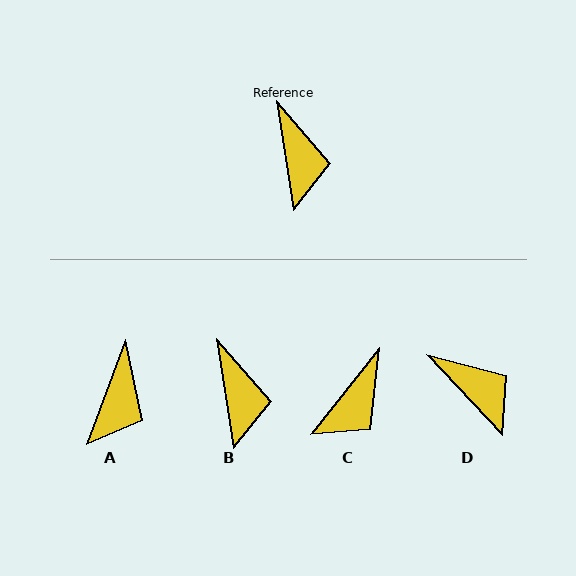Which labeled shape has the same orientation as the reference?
B.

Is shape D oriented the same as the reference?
No, it is off by about 35 degrees.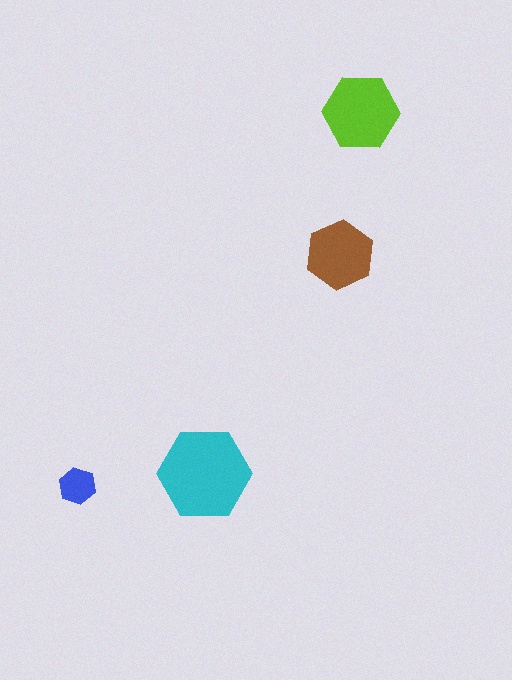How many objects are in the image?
There are 4 objects in the image.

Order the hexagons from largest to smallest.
the cyan one, the lime one, the brown one, the blue one.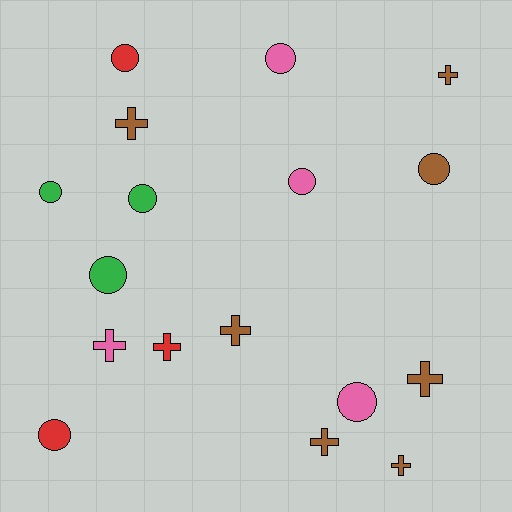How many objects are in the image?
There are 17 objects.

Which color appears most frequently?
Brown, with 7 objects.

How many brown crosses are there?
There are 6 brown crosses.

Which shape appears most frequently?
Circle, with 9 objects.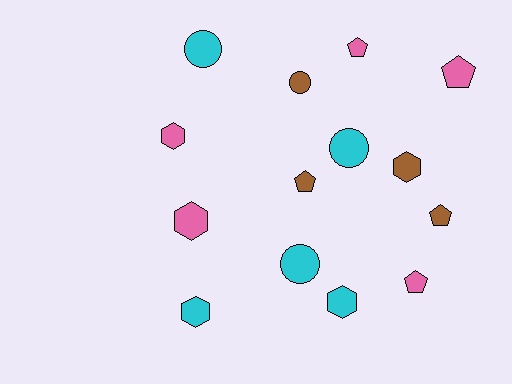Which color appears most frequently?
Cyan, with 5 objects.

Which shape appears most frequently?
Hexagon, with 5 objects.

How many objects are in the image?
There are 14 objects.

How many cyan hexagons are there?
There are 2 cyan hexagons.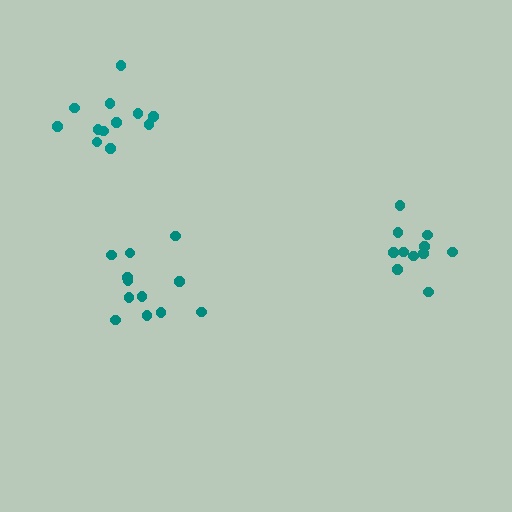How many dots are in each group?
Group 1: 11 dots, Group 2: 12 dots, Group 3: 12 dots (35 total).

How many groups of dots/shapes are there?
There are 3 groups.